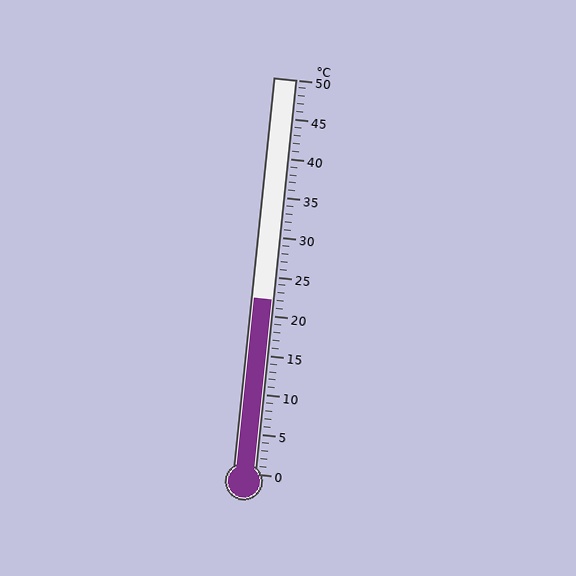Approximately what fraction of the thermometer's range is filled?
The thermometer is filled to approximately 45% of its range.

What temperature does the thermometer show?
The thermometer shows approximately 22°C.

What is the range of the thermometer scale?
The thermometer scale ranges from 0°C to 50°C.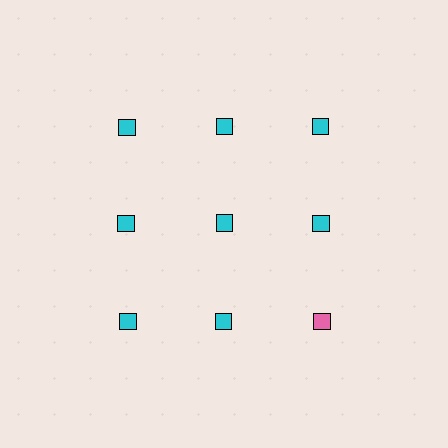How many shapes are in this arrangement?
There are 9 shapes arranged in a grid pattern.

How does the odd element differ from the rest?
It has a different color: pink instead of cyan.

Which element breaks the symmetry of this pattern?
The pink square in the third row, center column breaks the symmetry. All other shapes are cyan squares.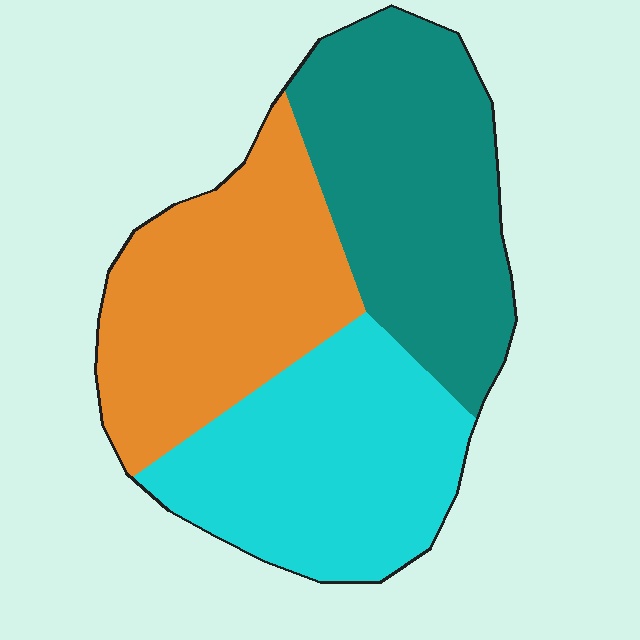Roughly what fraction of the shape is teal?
Teal covers 35% of the shape.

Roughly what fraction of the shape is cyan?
Cyan covers roughly 30% of the shape.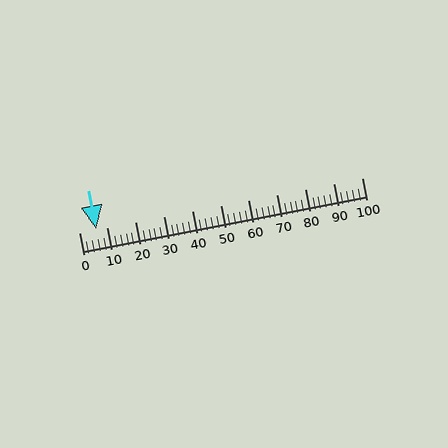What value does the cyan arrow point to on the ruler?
The cyan arrow points to approximately 6.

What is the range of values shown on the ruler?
The ruler shows values from 0 to 100.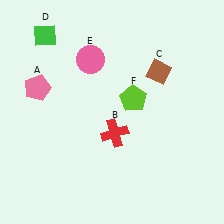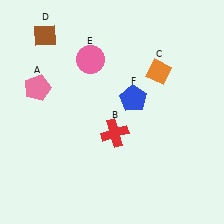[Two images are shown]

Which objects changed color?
C changed from brown to orange. D changed from green to brown. F changed from lime to blue.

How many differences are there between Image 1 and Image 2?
There are 3 differences between the two images.